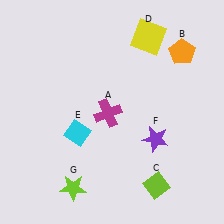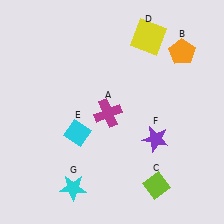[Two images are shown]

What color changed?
The star (G) changed from lime in Image 1 to cyan in Image 2.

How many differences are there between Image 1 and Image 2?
There is 1 difference between the two images.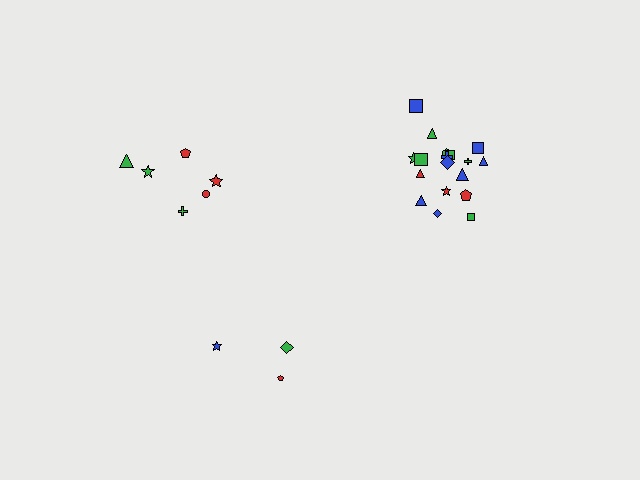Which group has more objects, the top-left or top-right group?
The top-right group.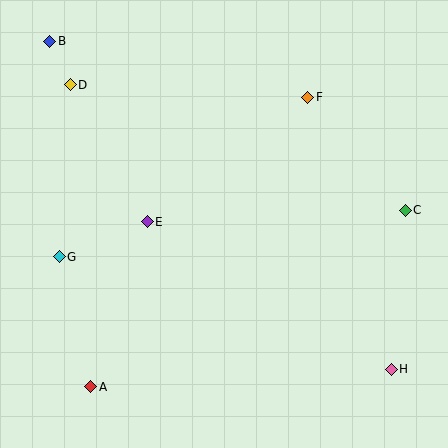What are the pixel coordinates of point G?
Point G is at (59, 257).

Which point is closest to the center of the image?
Point E at (147, 222) is closest to the center.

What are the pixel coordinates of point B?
Point B is at (50, 41).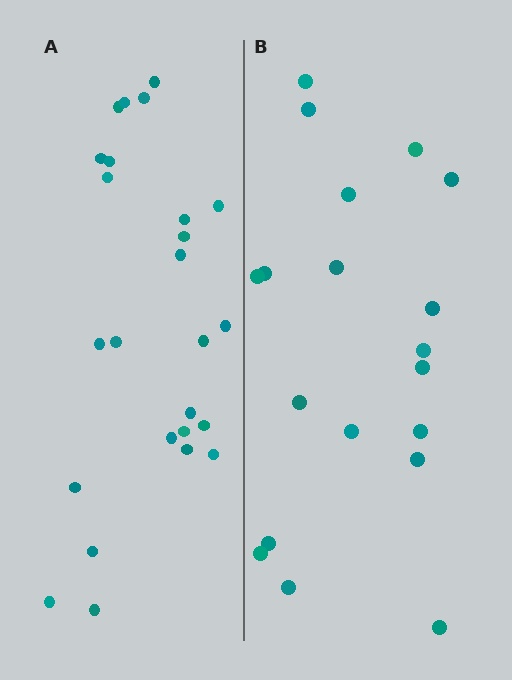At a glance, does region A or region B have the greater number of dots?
Region A (the left region) has more dots.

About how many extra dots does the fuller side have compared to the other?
Region A has about 6 more dots than region B.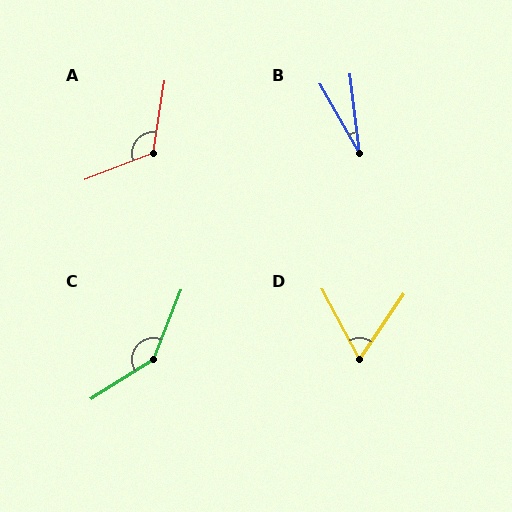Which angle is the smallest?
B, at approximately 23 degrees.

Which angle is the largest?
C, at approximately 144 degrees.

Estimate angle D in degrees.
Approximately 62 degrees.